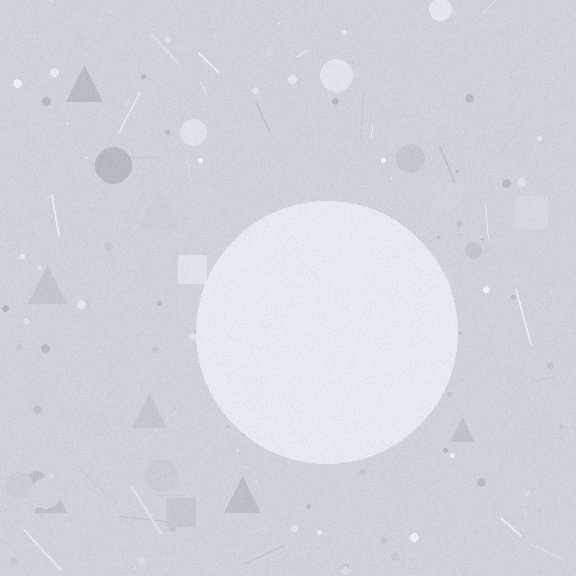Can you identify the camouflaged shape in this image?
The camouflaged shape is a circle.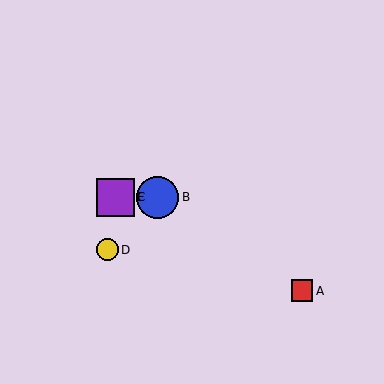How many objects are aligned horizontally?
3 objects (B, C, E) are aligned horizontally.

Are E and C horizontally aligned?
Yes, both are at y≈197.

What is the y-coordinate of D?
Object D is at y≈250.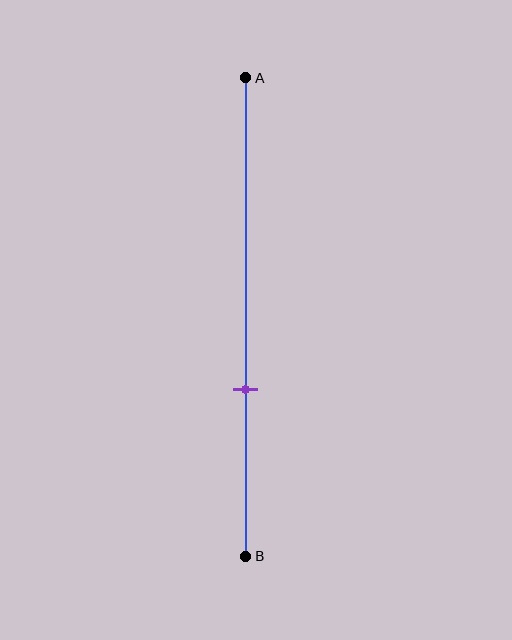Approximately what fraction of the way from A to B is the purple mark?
The purple mark is approximately 65% of the way from A to B.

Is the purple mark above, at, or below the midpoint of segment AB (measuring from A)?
The purple mark is below the midpoint of segment AB.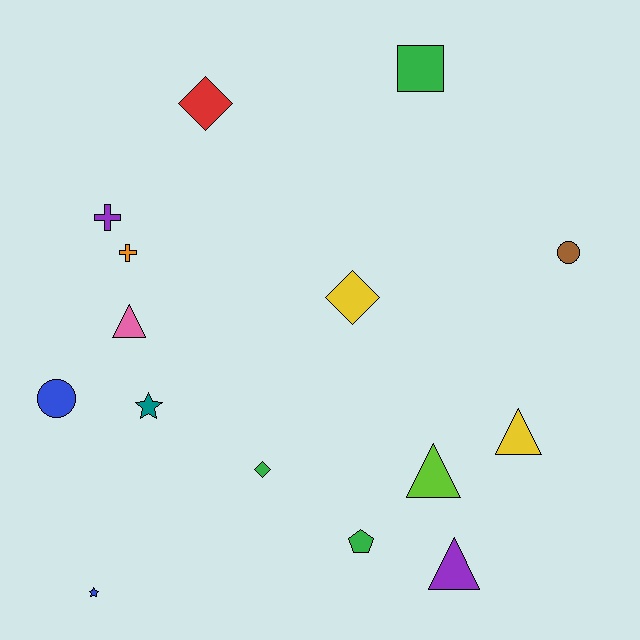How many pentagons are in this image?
There is 1 pentagon.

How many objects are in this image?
There are 15 objects.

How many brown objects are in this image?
There is 1 brown object.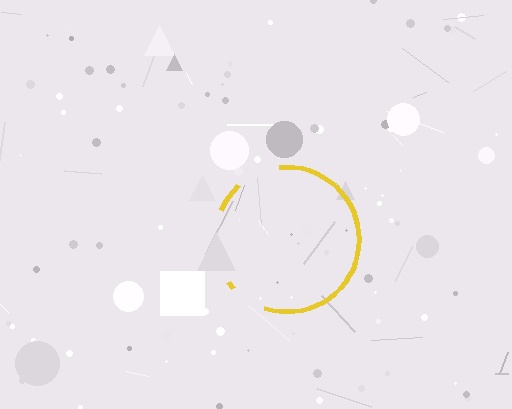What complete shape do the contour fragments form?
The contour fragments form a circle.